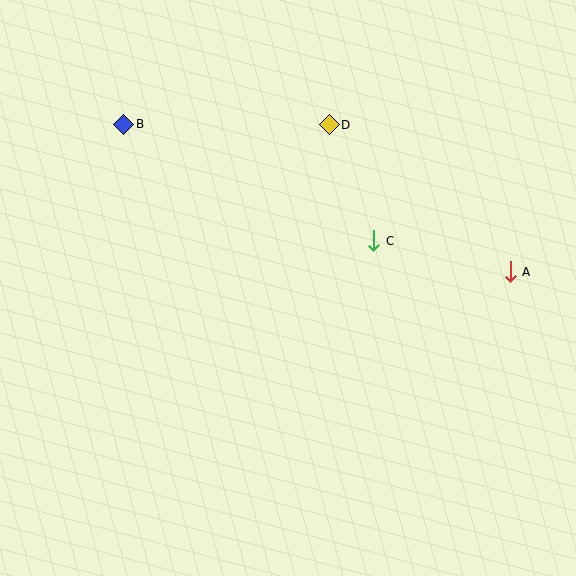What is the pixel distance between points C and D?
The distance between C and D is 124 pixels.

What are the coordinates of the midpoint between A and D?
The midpoint between A and D is at (420, 198).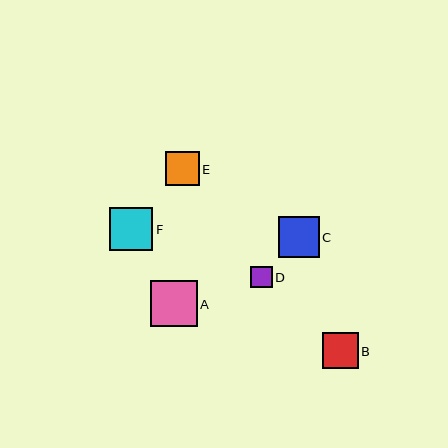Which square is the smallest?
Square D is the smallest with a size of approximately 21 pixels.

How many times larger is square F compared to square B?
Square F is approximately 1.2 times the size of square B.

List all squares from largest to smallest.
From largest to smallest: A, F, C, B, E, D.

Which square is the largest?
Square A is the largest with a size of approximately 46 pixels.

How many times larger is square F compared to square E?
Square F is approximately 1.3 times the size of square E.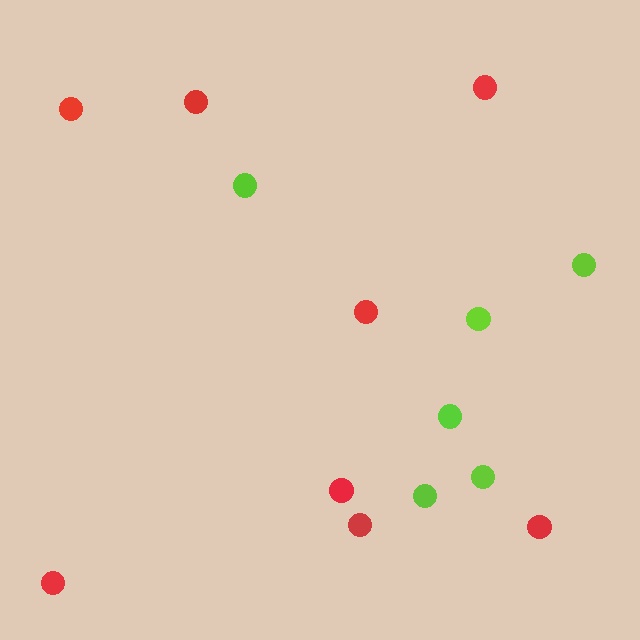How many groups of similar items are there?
There are 2 groups: one group of red circles (8) and one group of lime circles (6).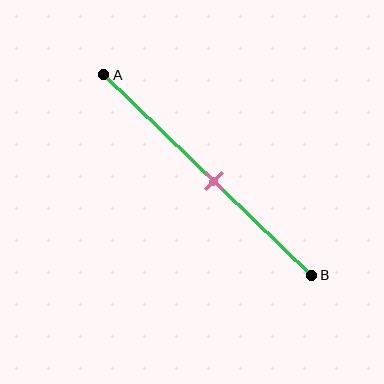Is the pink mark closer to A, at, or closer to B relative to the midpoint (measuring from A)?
The pink mark is closer to point B than the midpoint of segment AB.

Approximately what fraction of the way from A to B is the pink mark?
The pink mark is approximately 55% of the way from A to B.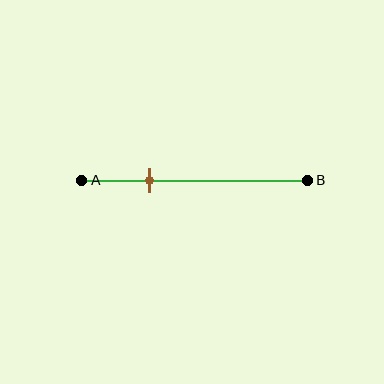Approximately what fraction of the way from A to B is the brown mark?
The brown mark is approximately 30% of the way from A to B.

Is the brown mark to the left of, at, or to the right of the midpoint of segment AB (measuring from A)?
The brown mark is to the left of the midpoint of segment AB.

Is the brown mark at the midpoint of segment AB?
No, the mark is at about 30% from A, not at the 50% midpoint.